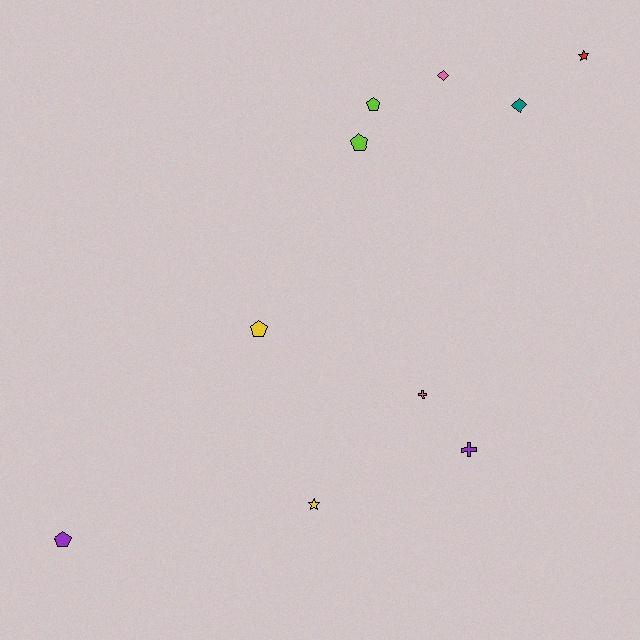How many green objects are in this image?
There are no green objects.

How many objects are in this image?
There are 10 objects.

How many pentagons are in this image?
There are 4 pentagons.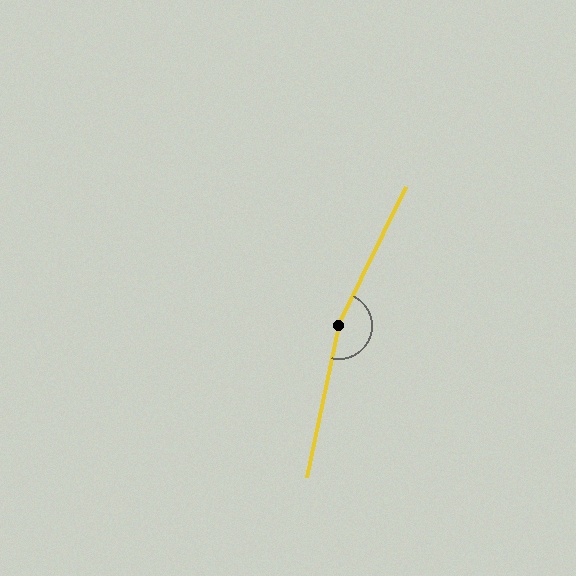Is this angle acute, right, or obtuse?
It is obtuse.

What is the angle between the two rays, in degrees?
Approximately 166 degrees.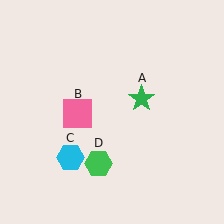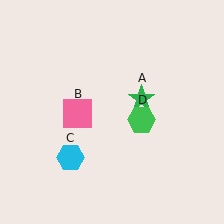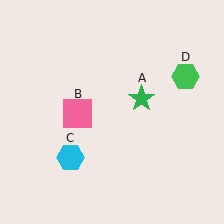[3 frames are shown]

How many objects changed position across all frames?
1 object changed position: green hexagon (object D).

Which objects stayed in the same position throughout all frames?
Green star (object A) and pink square (object B) and cyan hexagon (object C) remained stationary.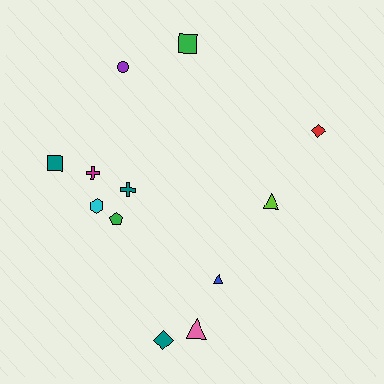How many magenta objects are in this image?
There is 1 magenta object.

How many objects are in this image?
There are 12 objects.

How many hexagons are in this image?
There is 1 hexagon.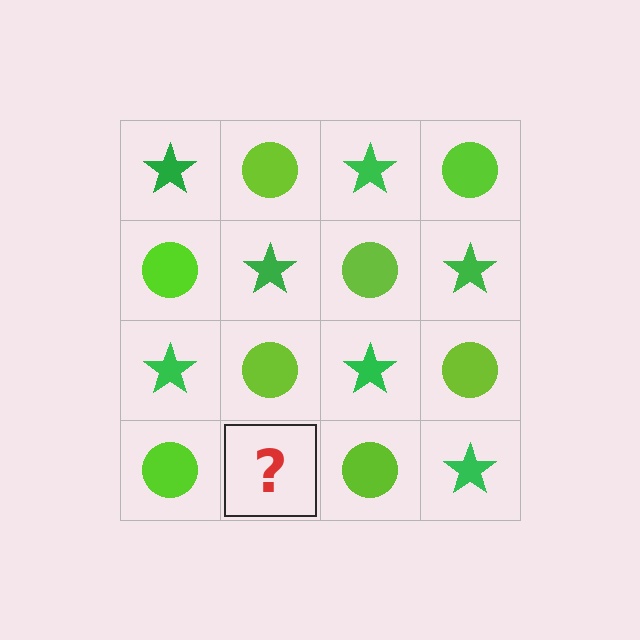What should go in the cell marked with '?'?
The missing cell should contain a green star.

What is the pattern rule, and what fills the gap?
The rule is that it alternates green star and lime circle in a checkerboard pattern. The gap should be filled with a green star.